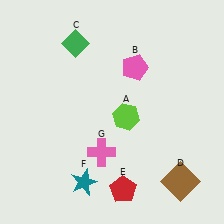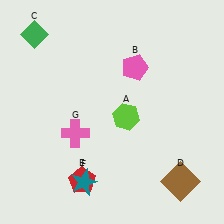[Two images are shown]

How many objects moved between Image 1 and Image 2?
3 objects moved between the two images.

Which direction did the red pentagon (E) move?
The red pentagon (E) moved left.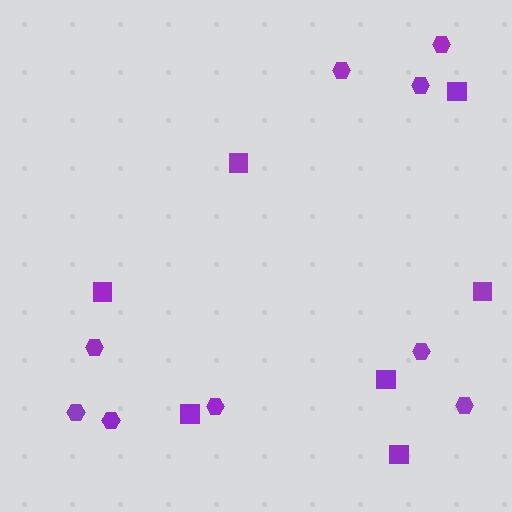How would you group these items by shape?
There are 2 groups: one group of squares (7) and one group of hexagons (9).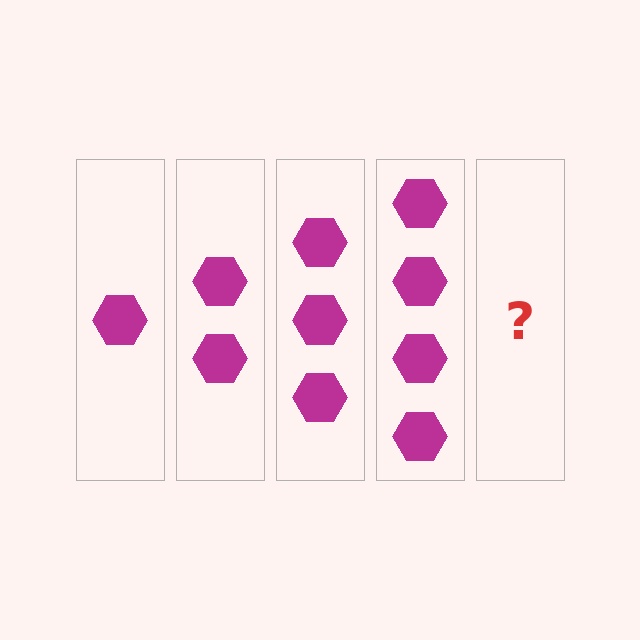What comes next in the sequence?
The next element should be 5 hexagons.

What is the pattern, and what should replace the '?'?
The pattern is that each step adds one more hexagon. The '?' should be 5 hexagons.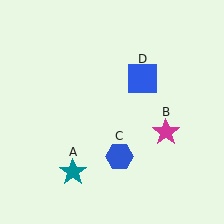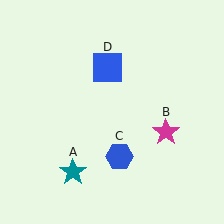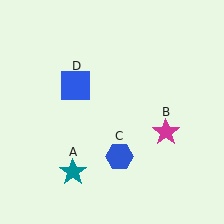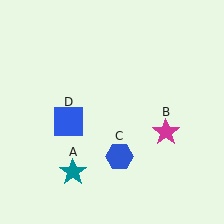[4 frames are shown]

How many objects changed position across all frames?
1 object changed position: blue square (object D).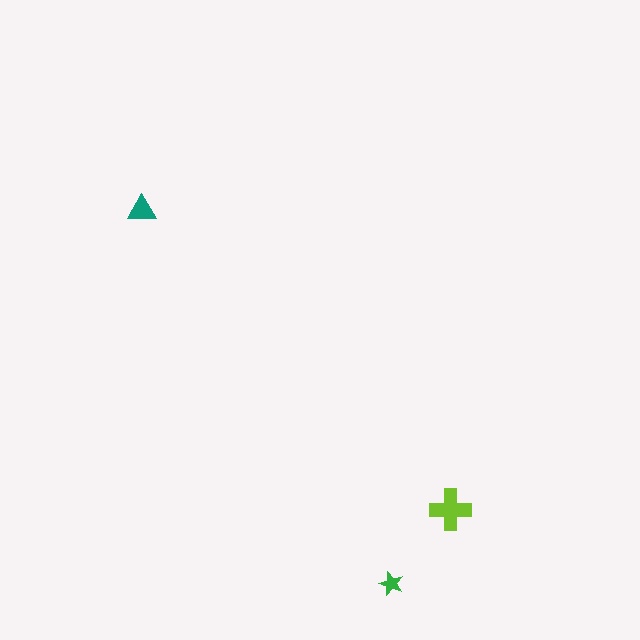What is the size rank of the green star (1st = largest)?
3rd.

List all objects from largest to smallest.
The lime cross, the teal triangle, the green star.